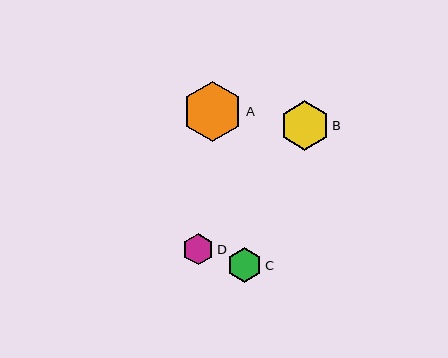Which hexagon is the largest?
Hexagon A is the largest with a size of approximately 60 pixels.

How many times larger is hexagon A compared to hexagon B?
Hexagon A is approximately 1.2 times the size of hexagon B.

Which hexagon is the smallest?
Hexagon D is the smallest with a size of approximately 31 pixels.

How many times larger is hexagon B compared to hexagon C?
Hexagon B is approximately 1.4 times the size of hexagon C.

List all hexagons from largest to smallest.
From largest to smallest: A, B, C, D.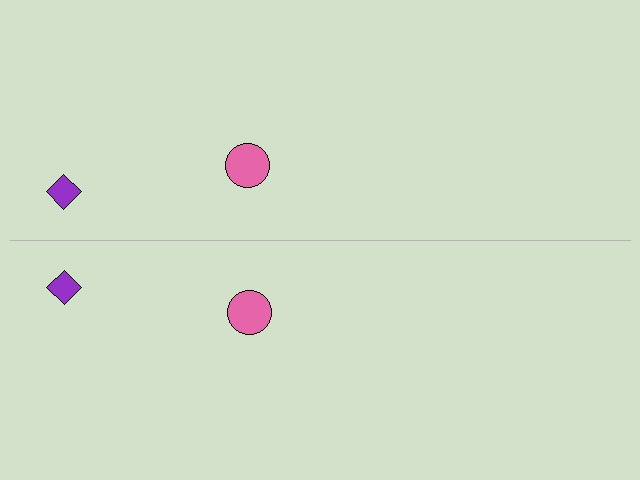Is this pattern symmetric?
Yes, this pattern has bilateral (reflection) symmetry.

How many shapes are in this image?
There are 4 shapes in this image.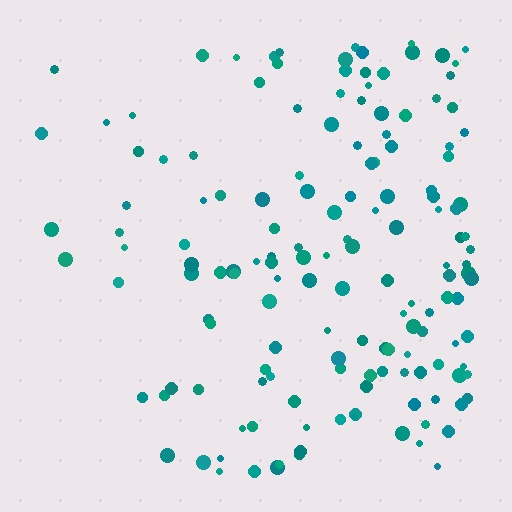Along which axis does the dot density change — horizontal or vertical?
Horizontal.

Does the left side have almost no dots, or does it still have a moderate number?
Still a moderate number, just noticeably fewer than the right.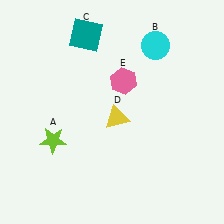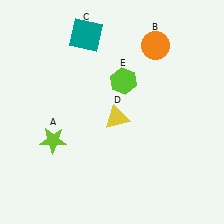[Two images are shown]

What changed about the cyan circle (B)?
In Image 1, B is cyan. In Image 2, it changed to orange.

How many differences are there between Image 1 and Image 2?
There are 2 differences between the two images.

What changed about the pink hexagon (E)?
In Image 1, E is pink. In Image 2, it changed to lime.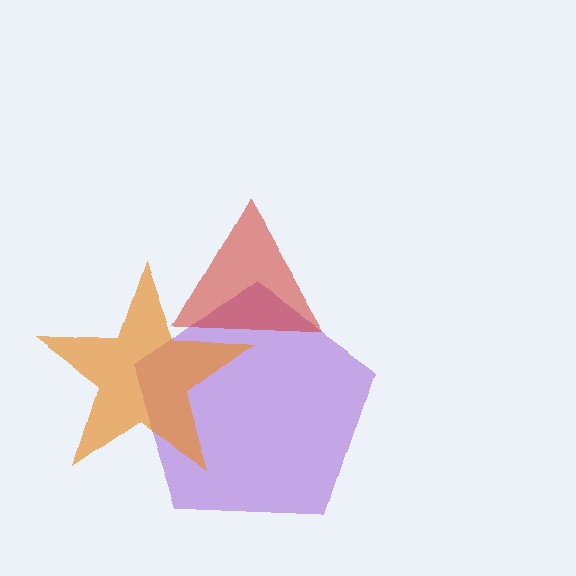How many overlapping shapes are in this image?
There are 3 overlapping shapes in the image.